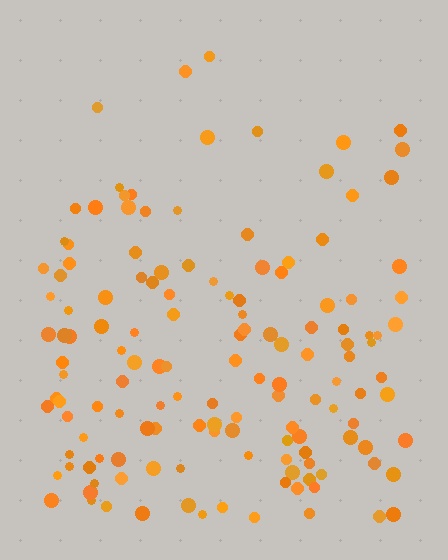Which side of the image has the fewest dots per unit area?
The top.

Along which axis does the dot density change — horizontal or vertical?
Vertical.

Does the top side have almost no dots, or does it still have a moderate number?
Still a moderate number, just noticeably fewer than the bottom.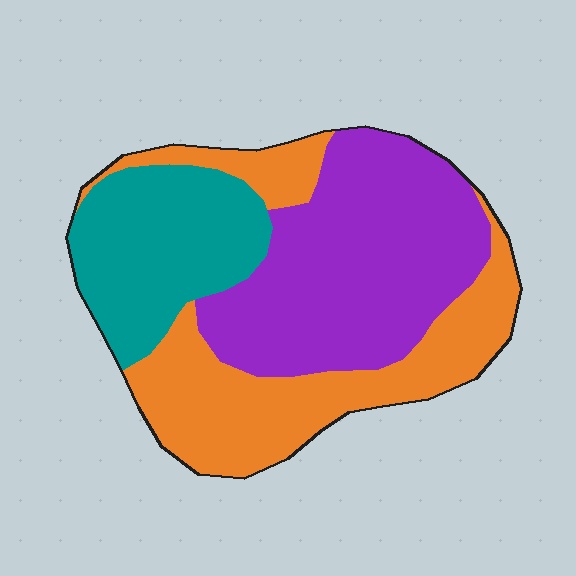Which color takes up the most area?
Purple, at roughly 40%.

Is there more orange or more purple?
Purple.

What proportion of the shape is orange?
Orange takes up between a third and a half of the shape.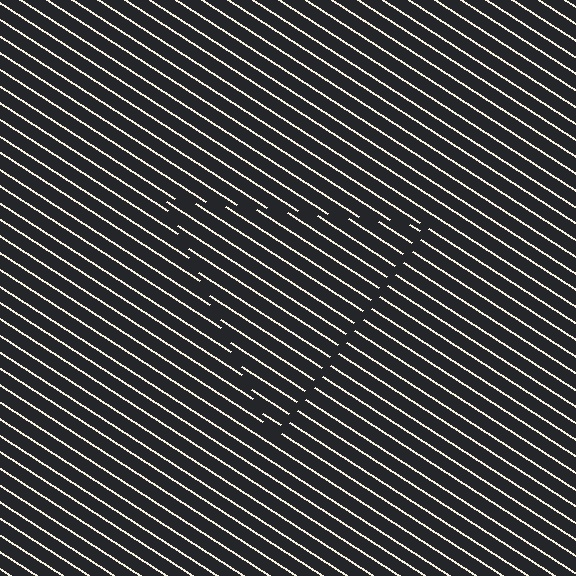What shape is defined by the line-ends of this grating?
An illusory triangle. The interior of the shape contains the same grating, shifted by half a period — the contour is defined by the phase discontinuity where line-ends from the inner and outer gratings abut.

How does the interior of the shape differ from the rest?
The interior of the shape contains the same grating, shifted by half a period — the contour is defined by the phase discontinuity where line-ends from the inner and outer gratings abut.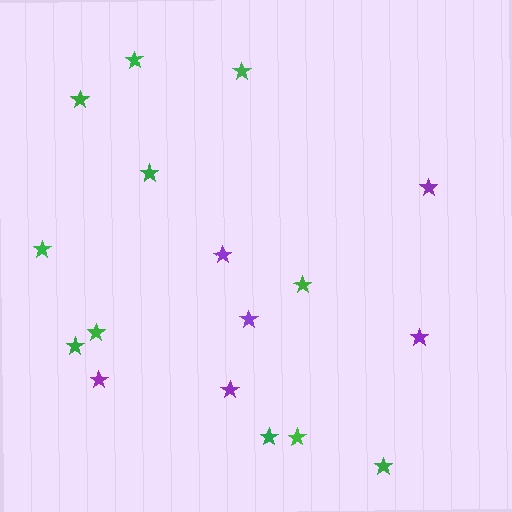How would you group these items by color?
There are 2 groups: one group of green stars (11) and one group of purple stars (6).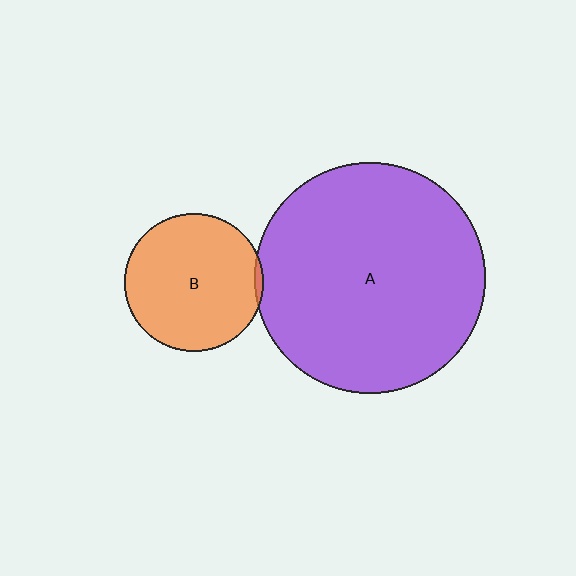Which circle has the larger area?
Circle A (purple).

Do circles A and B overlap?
Yes.